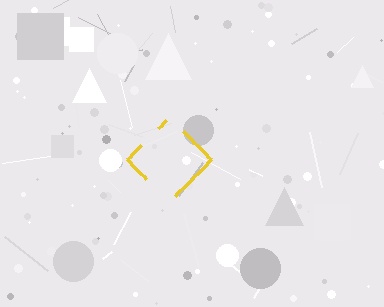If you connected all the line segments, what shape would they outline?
They would outline a diamond.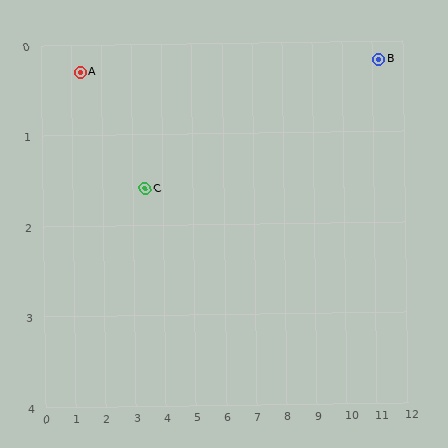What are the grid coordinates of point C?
Point C is at approximately (3.4, 1.6).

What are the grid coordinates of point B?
Point B is at approximately (11.2, 0.2).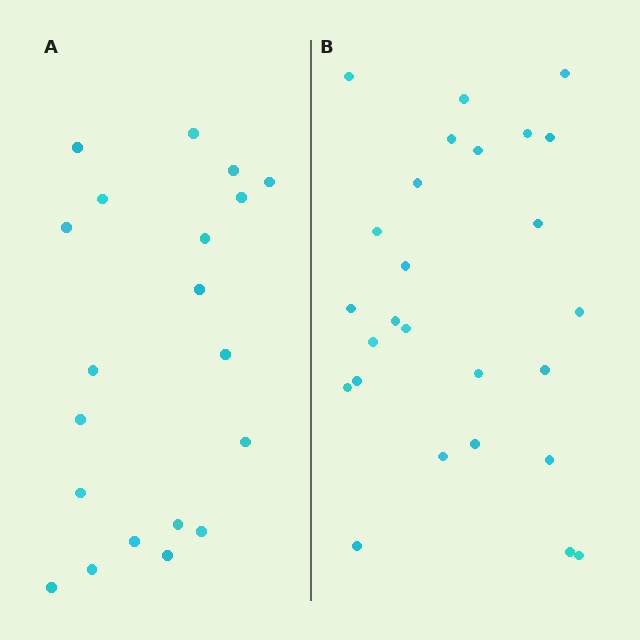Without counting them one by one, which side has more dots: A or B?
Region B (the right region) has more dots.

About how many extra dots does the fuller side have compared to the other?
Region B has about 6 more dots than region A.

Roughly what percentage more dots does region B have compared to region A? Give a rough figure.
About 30% more.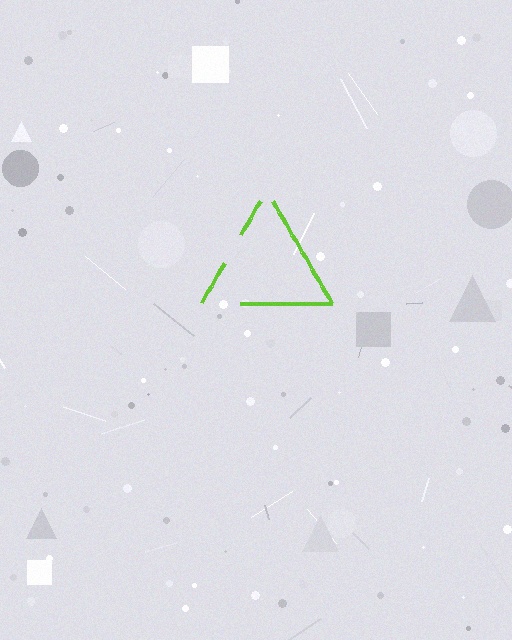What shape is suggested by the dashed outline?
The dashed outline suggests a triangle.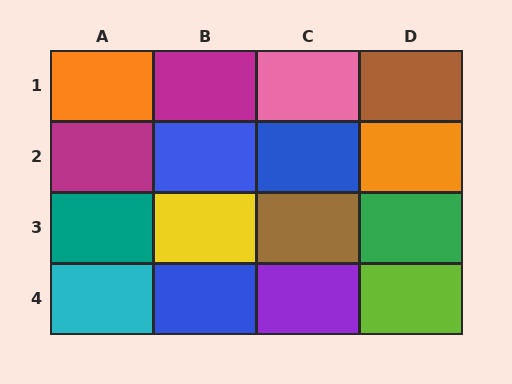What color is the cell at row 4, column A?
Cyan.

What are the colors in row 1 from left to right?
Orange, magenta, pink, brown.